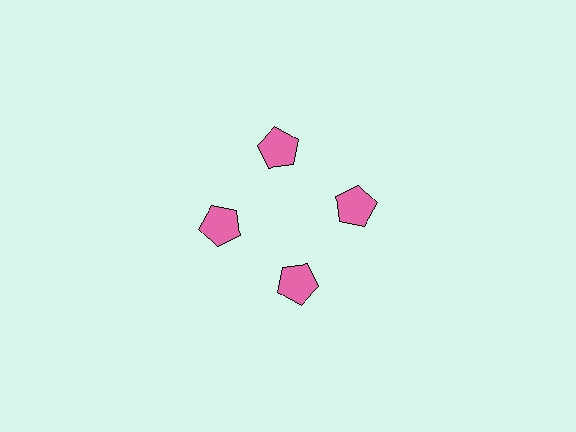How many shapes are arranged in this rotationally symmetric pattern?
There are 4 shapes, arranged in 4 groups of 1.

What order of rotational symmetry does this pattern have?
This pattern has 4-fold rotational symmetry.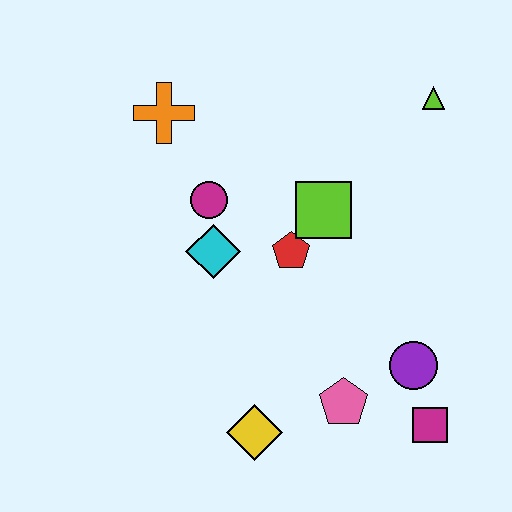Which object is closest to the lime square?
The red pentagon is closest to the lime square.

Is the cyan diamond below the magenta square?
No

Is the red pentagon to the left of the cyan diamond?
No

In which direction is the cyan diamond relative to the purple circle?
The cyan diamond is to the left of the purple circle.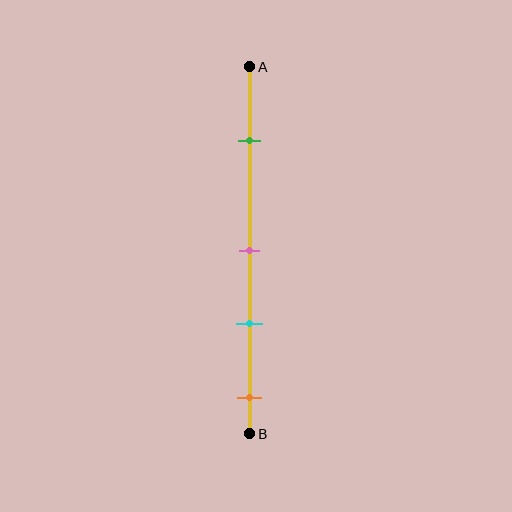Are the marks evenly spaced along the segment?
No, the marks are not evenly spaced.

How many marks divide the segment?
There are 4 marks dividing the segment.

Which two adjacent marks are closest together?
The pink and cyan marks are the closest adjacent pair.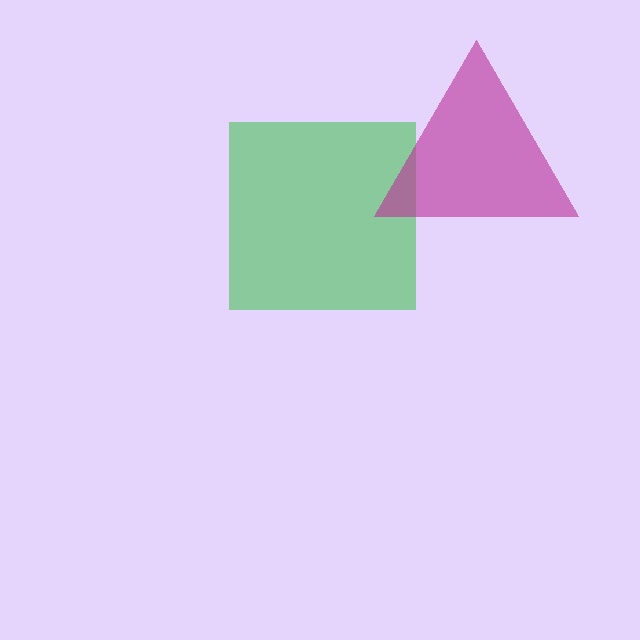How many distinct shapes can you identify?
There are 2 distinct shapes: a green square, a magenta triangle.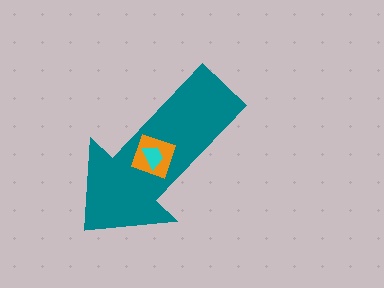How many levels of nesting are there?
3.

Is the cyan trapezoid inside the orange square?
Yes.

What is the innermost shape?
The cyan trapezoid.